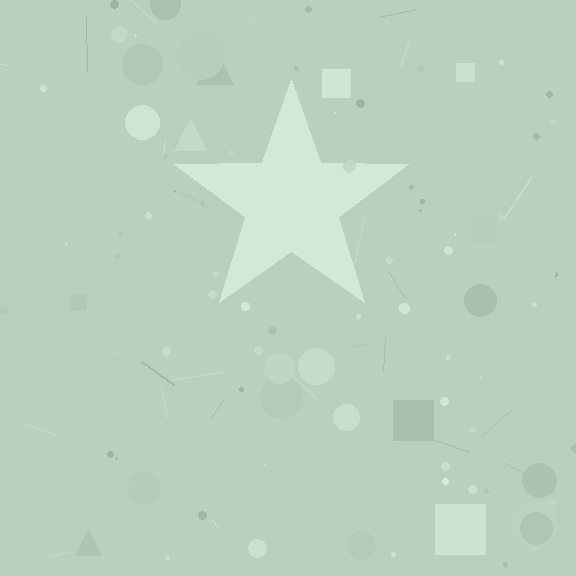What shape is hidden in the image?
A star is hidden in the image.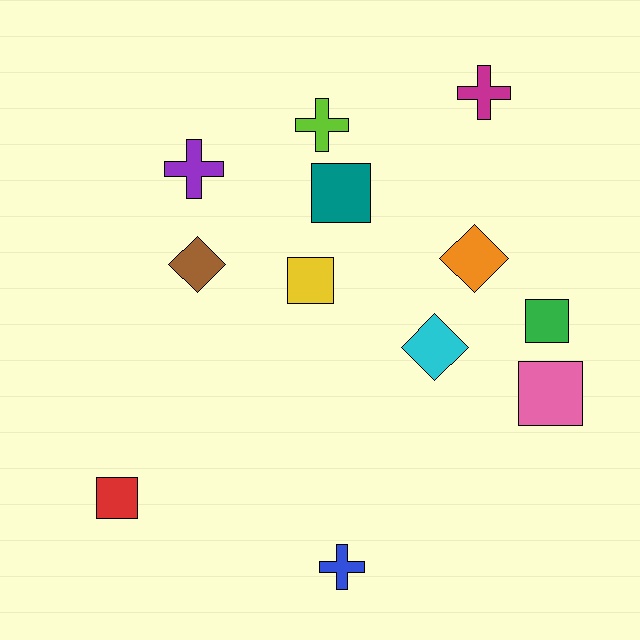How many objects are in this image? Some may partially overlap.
There are 12 objects.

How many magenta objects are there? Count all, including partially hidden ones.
There is 1 magenta object.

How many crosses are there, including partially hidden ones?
There are 4 crosses.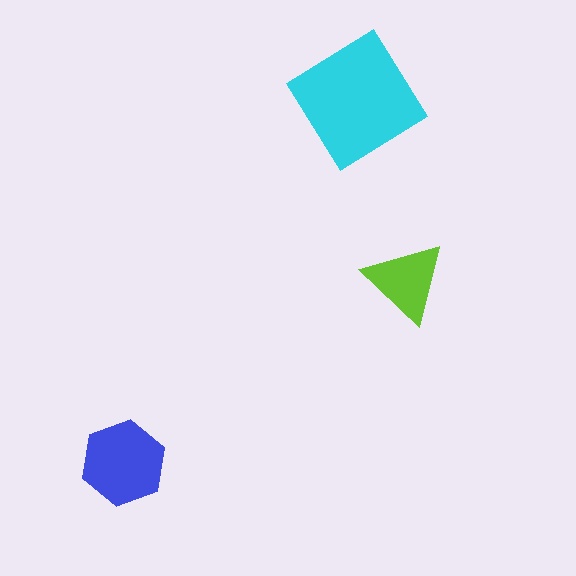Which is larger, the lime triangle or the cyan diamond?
The cyan diamond.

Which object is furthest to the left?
The blue hexagon is leftmost.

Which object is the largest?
The cyan diamond.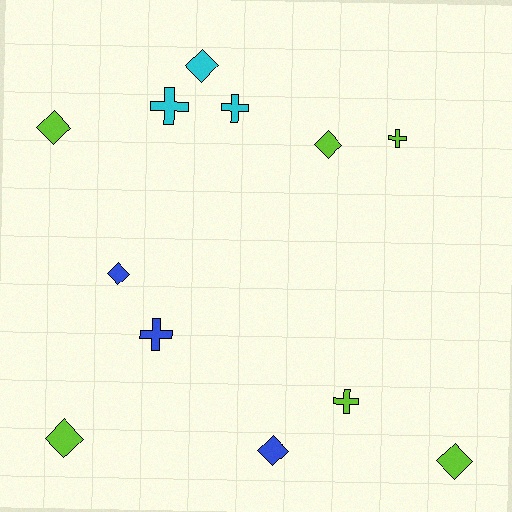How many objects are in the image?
There are 12 objects.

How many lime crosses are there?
There are 2 lime crosses.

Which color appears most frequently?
Lime, with 6 objects.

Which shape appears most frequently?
Diamond, with 7 objects.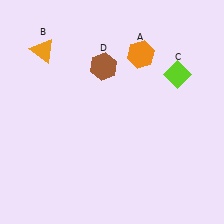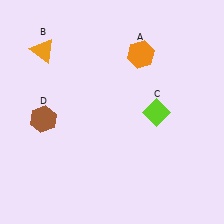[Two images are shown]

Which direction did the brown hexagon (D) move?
The brown hexagon (D) moved left.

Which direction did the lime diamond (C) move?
The lime diamond (C) moved down.